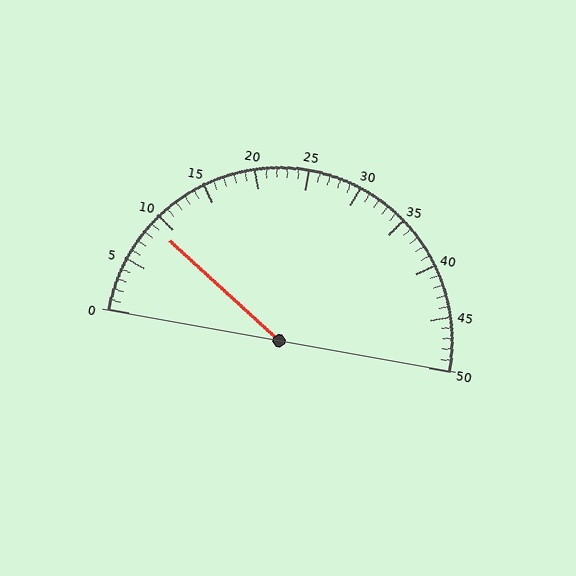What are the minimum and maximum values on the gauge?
The gauge ranges from 0 to 50.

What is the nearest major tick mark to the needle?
The nearest major tick mark is 10.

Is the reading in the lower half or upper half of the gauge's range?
The reading is in the lower half of the range (0 to 50).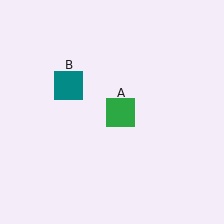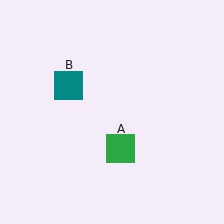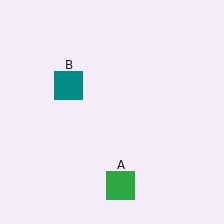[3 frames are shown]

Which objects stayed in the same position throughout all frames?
Teal square (object B) remained stationary.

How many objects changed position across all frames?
1 object changed position: green square (object A).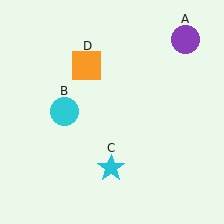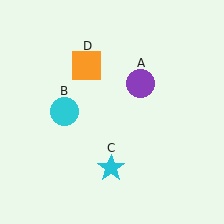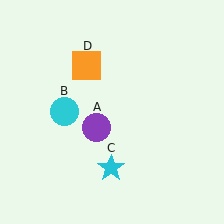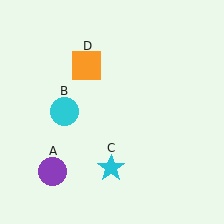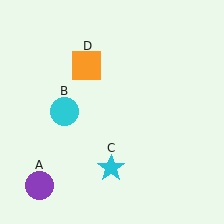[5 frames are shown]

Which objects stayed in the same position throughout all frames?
Cyan circle (object B) and cyan star (object C) and orange square (object D) remained stationary.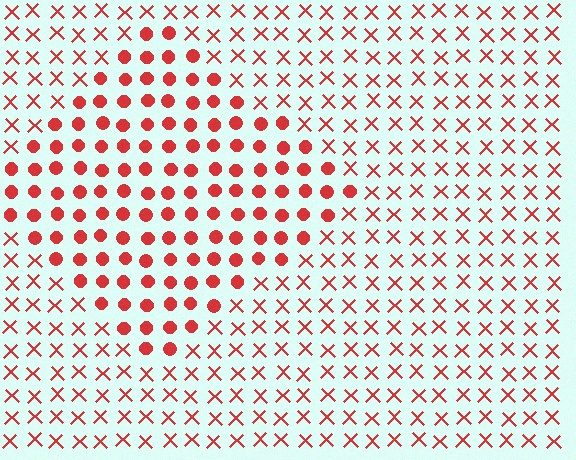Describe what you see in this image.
The image is filled with small red elements arranged in a uniform grid. A diamond-shaped region contains circles, while the surrounding area contains X marks. The boundary is defined purely by the change in element shape.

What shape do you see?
I see a diamond.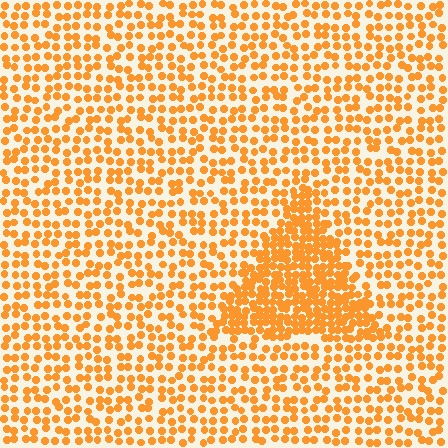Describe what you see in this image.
The image contains small orange elements arranged at two different densities. A triangle-shaped region is visible where the elements are more densely packed than the surrounding area.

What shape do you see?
I see a triangle.